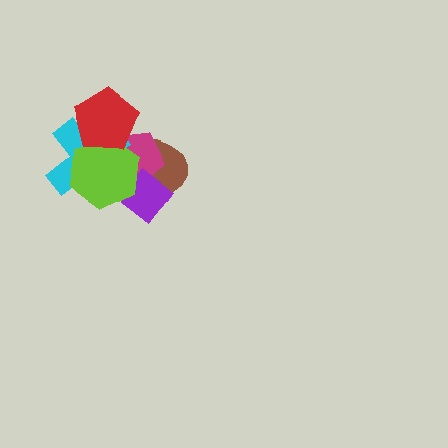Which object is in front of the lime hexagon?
The red pentagon is in front of the lime hexagon.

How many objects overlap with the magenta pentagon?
5 objects overlap with the magenta pentagon.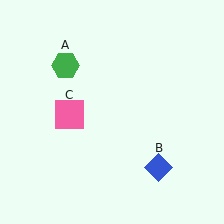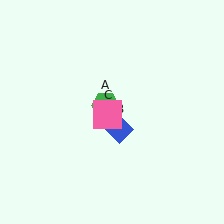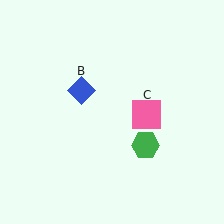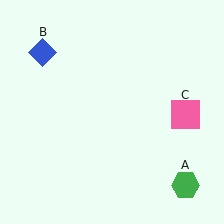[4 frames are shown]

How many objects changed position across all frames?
3 objects changed position: green hexagon (object A), blue diamond (object B), pink square (object C).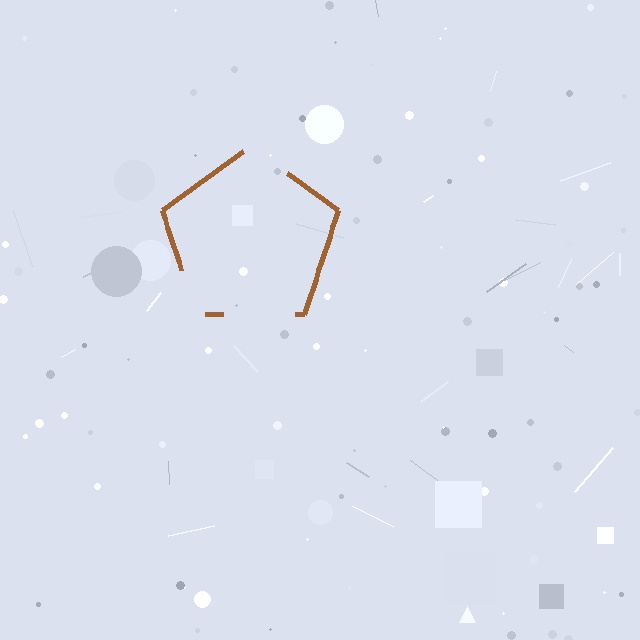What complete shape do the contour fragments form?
The contour fragments form a pentagon.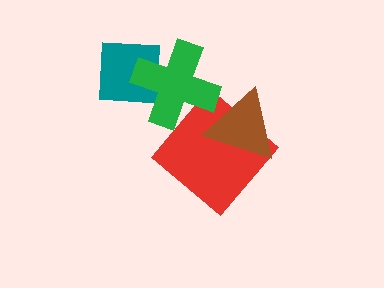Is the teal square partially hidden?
Yes, it is partially covered by another shape.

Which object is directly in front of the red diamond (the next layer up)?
The brown triangle is directly in front of the red diamond.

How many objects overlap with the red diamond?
2 objects overlap with the red diamond.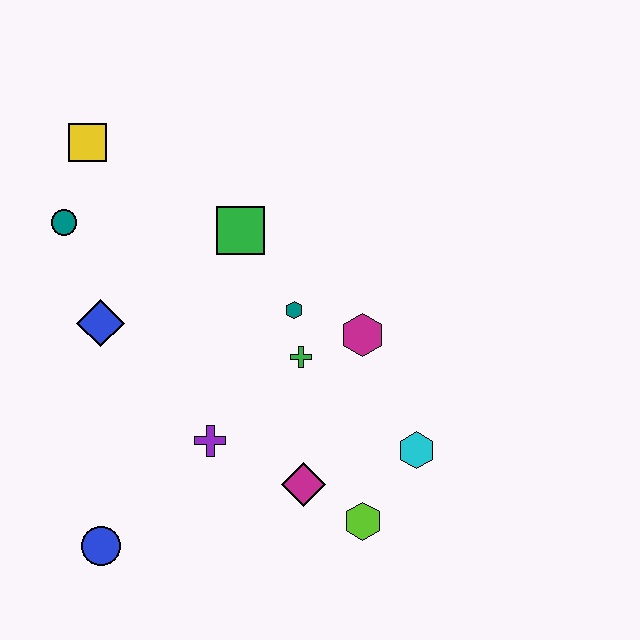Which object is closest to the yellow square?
The teal circle is closest to the yellow square.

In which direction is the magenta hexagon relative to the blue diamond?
The magenta hexagon is to the right of the blue diamond.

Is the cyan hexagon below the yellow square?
Yes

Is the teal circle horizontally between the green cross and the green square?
No